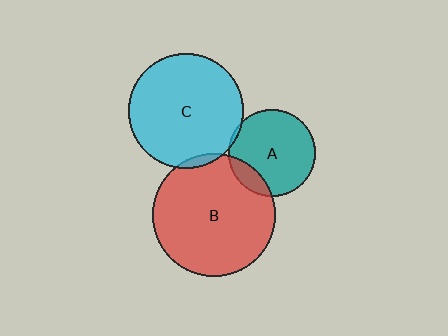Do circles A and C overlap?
Yes.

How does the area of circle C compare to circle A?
Approximately 1.8 times.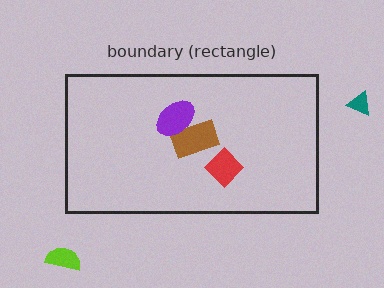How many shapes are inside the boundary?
3 inside, 2 outside.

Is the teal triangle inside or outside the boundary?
Outside.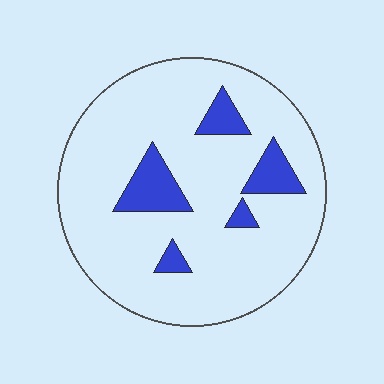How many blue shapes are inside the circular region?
5.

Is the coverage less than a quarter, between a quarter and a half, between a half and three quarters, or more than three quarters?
Less than a quarter.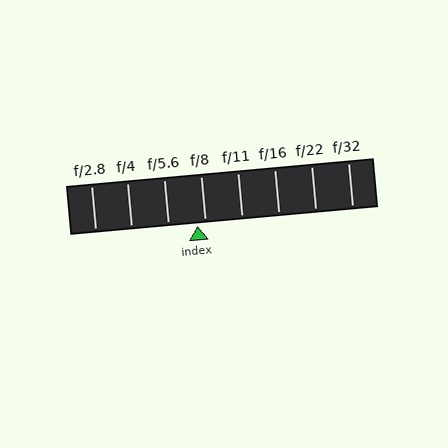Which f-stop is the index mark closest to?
The index mark is closest to f/8.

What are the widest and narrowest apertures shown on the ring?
The widest aperture shown is f/2.8 and the narrowest is f/32.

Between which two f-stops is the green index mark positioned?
The index mark is between f/5.6 and f/8.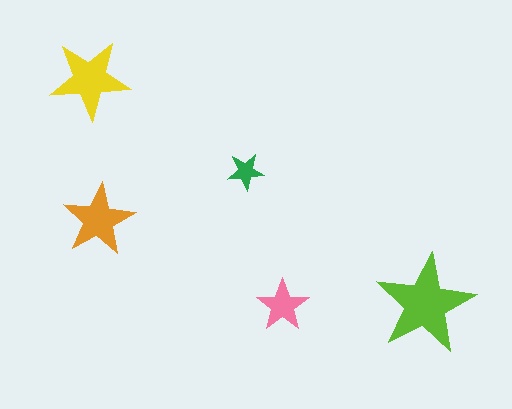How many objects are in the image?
There are 5 objects in the image.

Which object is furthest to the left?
The yellow star is leftmost.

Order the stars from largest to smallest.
the lime one, the yellow one, the orange one, the pink one, the green one.